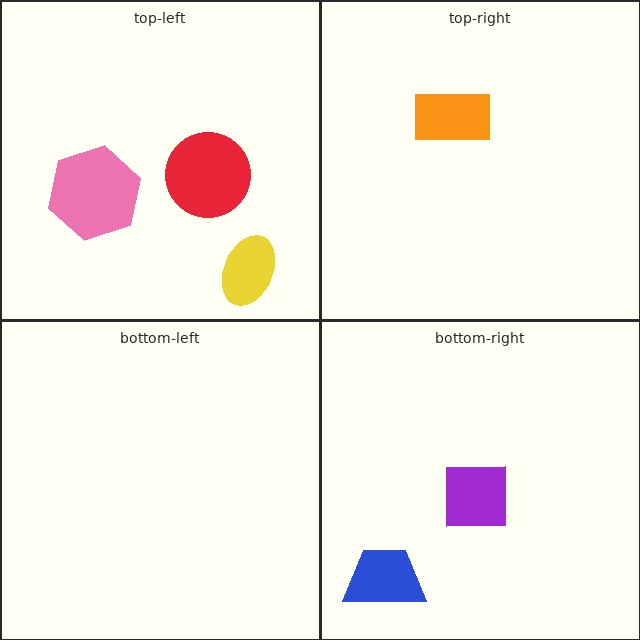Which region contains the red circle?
The top-left region.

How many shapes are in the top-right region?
1.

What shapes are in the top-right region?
The orange rectangle.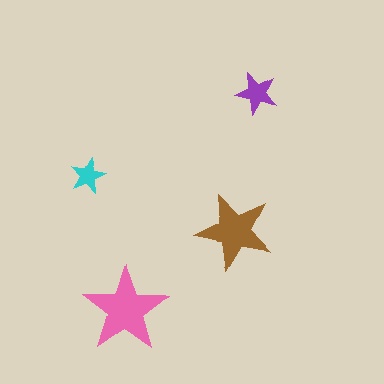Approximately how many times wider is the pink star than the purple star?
About 2 times wider.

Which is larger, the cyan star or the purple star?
The purple one.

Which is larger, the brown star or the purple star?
The brown one.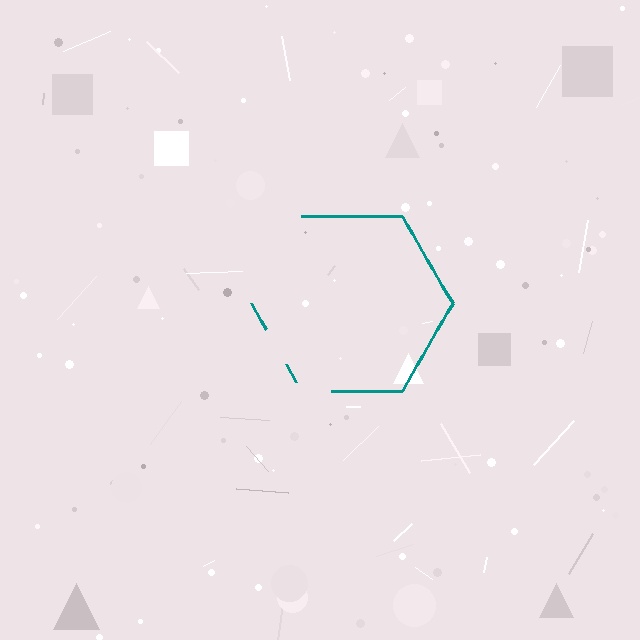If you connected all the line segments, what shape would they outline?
They would outline a hexagon.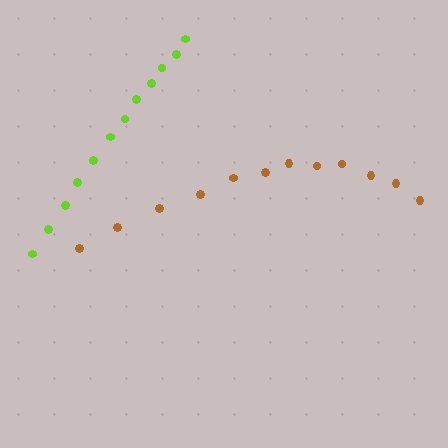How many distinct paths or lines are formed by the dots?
There are 2 distinct paths.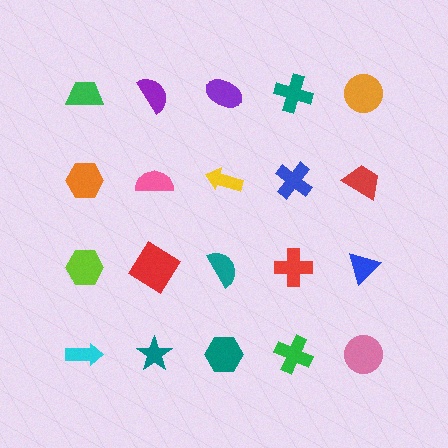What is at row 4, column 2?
A teal star.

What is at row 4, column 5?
A pink circle.